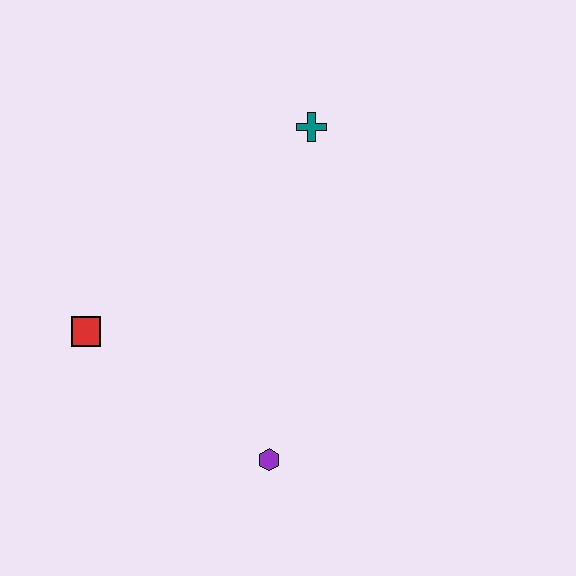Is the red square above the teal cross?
No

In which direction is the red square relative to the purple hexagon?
The red square is to the left of the purple hexagon.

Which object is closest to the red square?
The purple hexagon is closest to the red square.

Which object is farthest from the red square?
The teal cross is farthest from the red square.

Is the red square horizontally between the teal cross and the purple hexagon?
No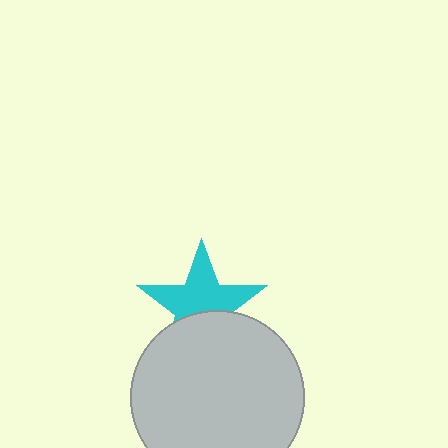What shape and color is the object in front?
The object in front is a light gray circle.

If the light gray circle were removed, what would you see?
You would see the complete cyan star.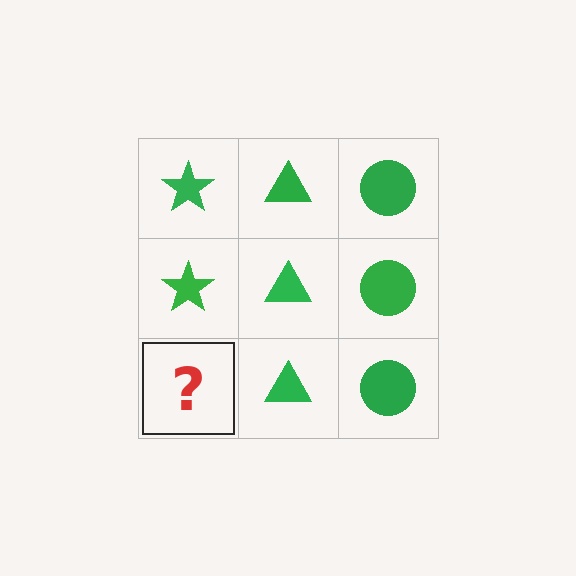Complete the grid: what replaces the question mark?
The question mark should be replaced with a green star.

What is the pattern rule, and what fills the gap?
The rule is that each column has a consistent shape. The gap should be filled with a green star.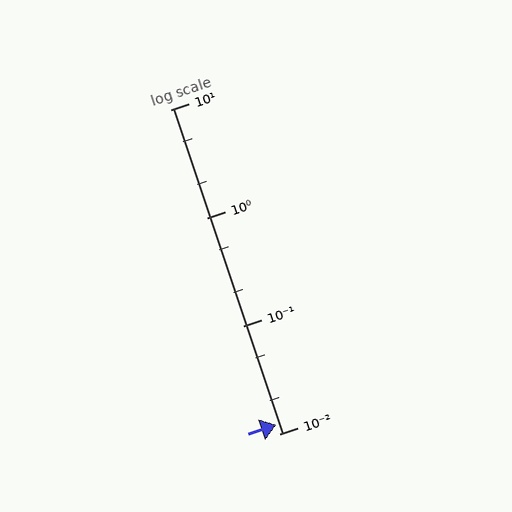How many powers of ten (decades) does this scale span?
The scale spans 3 decades, from 0.01 to 10.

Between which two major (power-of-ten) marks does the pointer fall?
The pointer is between 0.01 and 0.1.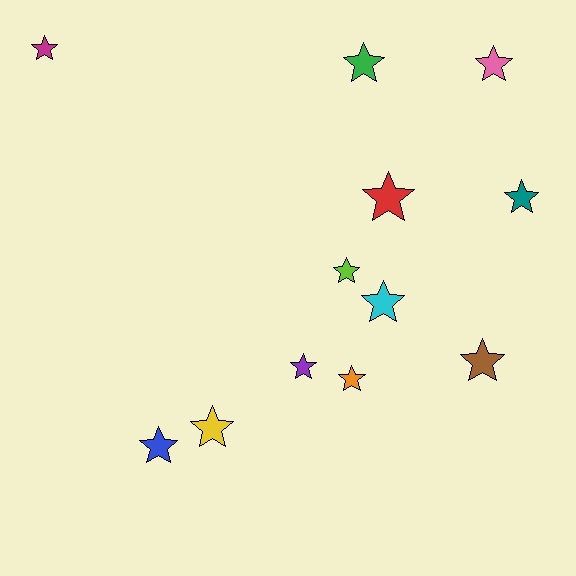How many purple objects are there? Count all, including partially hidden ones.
There is 1 purple object.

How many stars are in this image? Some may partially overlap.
There are 12 stars.